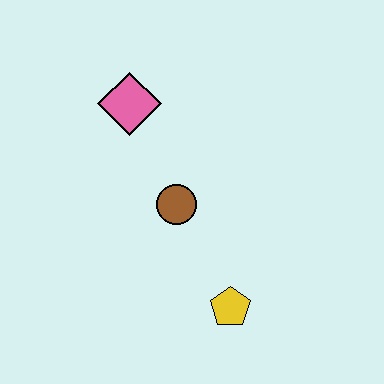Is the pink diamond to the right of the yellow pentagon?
No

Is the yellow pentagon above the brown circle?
No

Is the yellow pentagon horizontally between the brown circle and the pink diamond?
No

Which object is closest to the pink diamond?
The brown circle is closest to the pink diamond.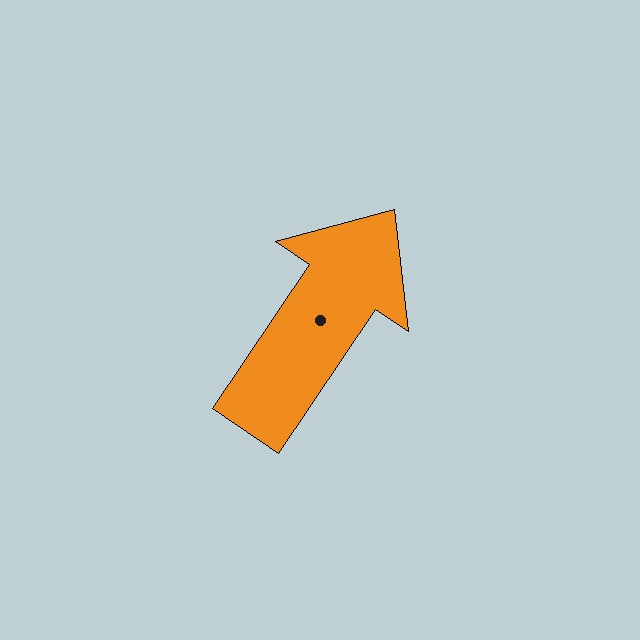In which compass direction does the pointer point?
Northeast.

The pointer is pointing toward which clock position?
Roughly 1 o'clock.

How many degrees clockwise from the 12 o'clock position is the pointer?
Approximately 34 degrees.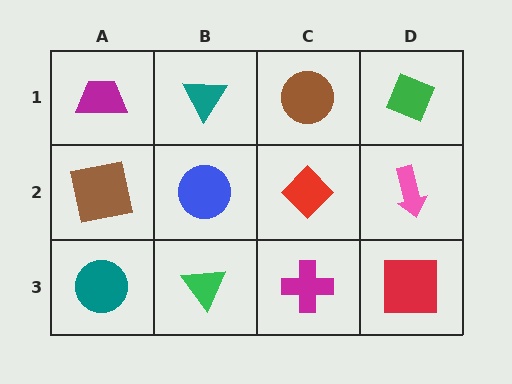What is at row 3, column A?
A teal circle.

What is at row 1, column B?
A teal triangle.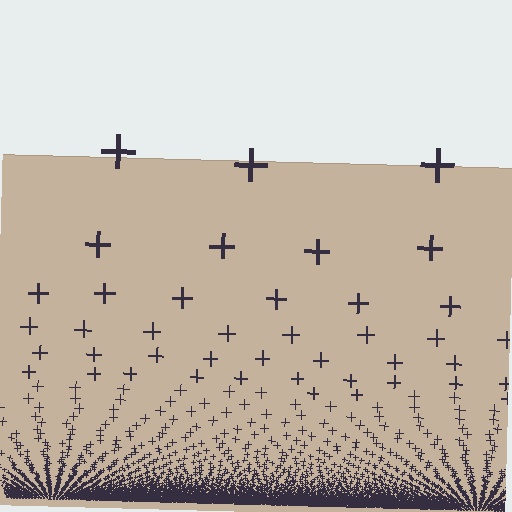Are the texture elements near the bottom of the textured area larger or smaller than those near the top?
Smaller. The gradient is inverted — elements near the bottom are smaller and denser.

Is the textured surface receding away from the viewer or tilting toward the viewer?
The surface appears to tilt toward the viewer. Texture elements get larger and sparser toward the top.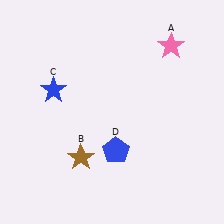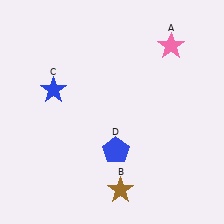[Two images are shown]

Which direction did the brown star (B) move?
The brown star (B) moved right.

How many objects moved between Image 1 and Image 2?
1 object moved between the two images.